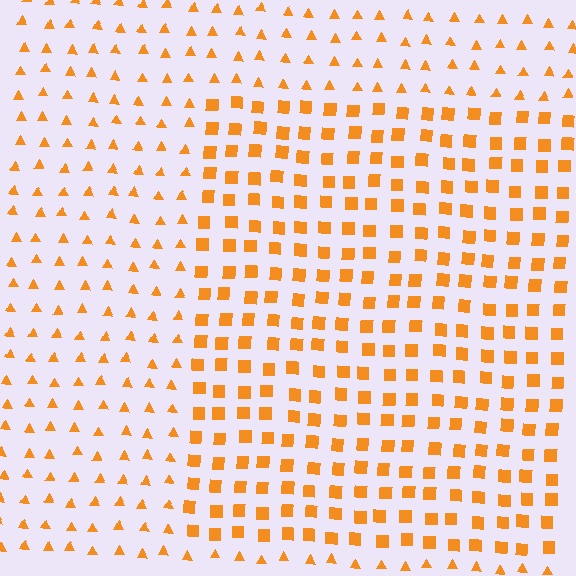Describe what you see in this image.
The image is filled with small orange elements arranged in a uniform grid. A rectangle-shaped region contains squares, while the surrounding area contains triangles. The boundary is defined purely by the change in element shape.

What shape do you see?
I see a rectangle.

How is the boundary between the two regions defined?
The boundary is defined by a change in element shape: squares inside vs. triangles outside. All elements share the same color and spacing.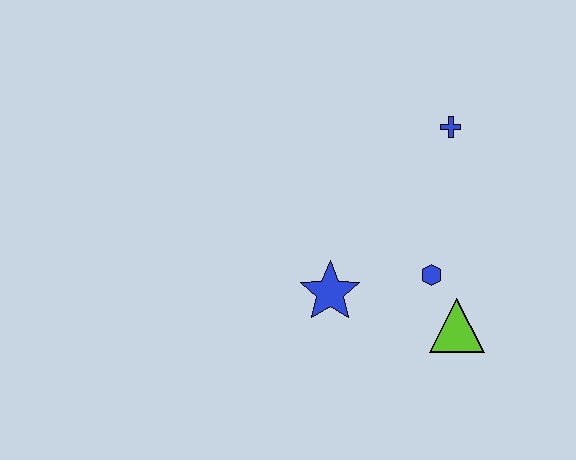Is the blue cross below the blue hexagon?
No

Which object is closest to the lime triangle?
The blue hexagon is closest to the lime triangle.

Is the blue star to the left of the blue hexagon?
Yes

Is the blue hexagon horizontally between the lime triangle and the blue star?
Yes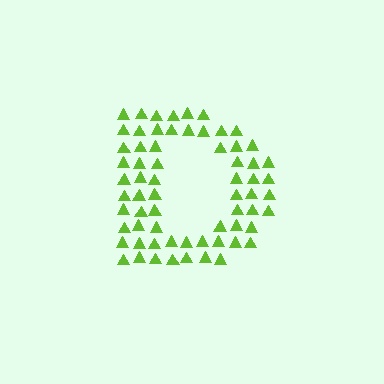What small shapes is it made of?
It is made of small triangles.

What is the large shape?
The large shape is the letter D.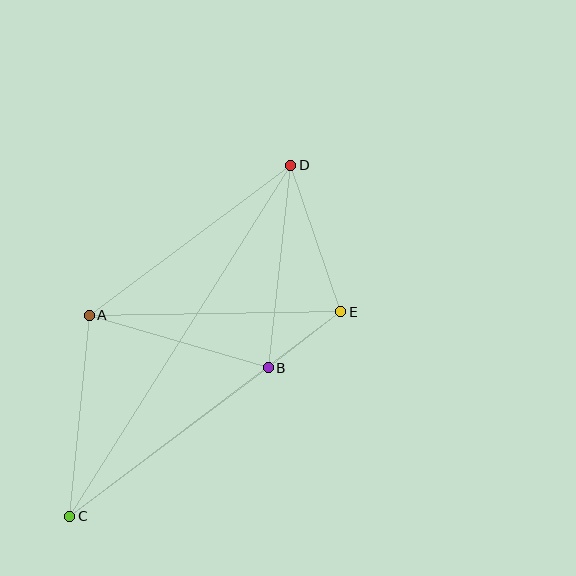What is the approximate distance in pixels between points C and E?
The distance between C and E is approximately 340 pixels.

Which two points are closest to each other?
Points B and E are closest to each other.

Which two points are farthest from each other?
Points C and D are farthest from each other.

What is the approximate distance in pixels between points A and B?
The distance between A and B is approximately 186 pixels.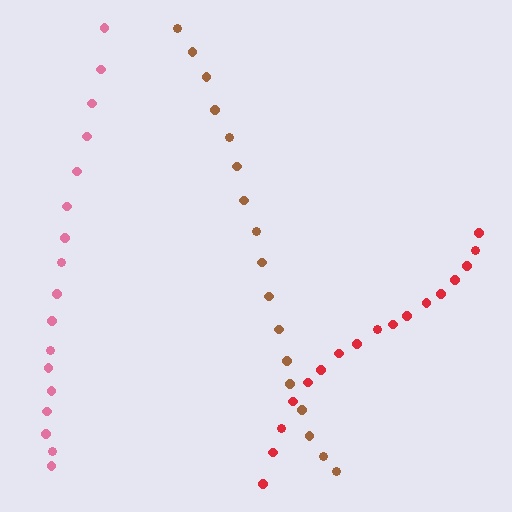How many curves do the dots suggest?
There are 3 distinct paths.